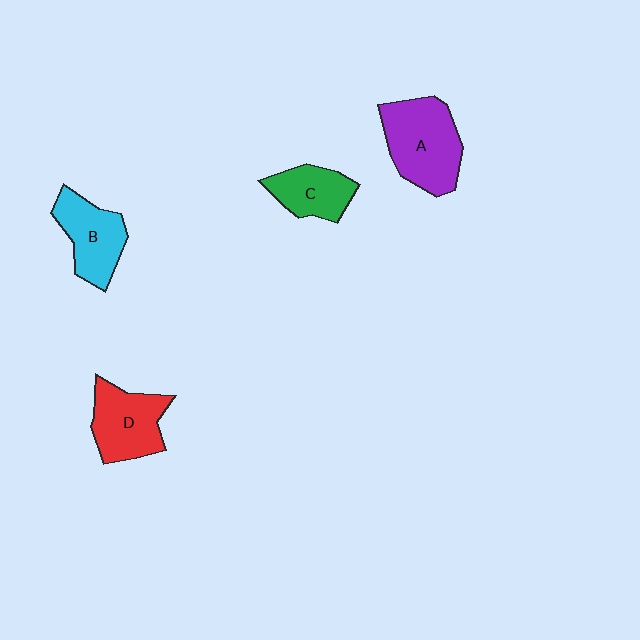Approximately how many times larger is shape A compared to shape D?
Approximately 1.3 times.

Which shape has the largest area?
Shape A (purple).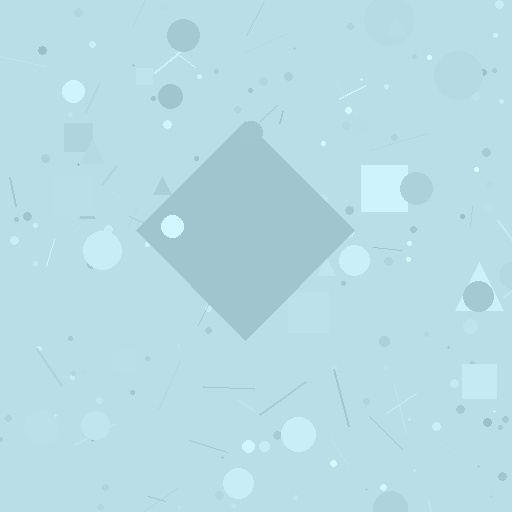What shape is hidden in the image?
A diamond is hidden in the image.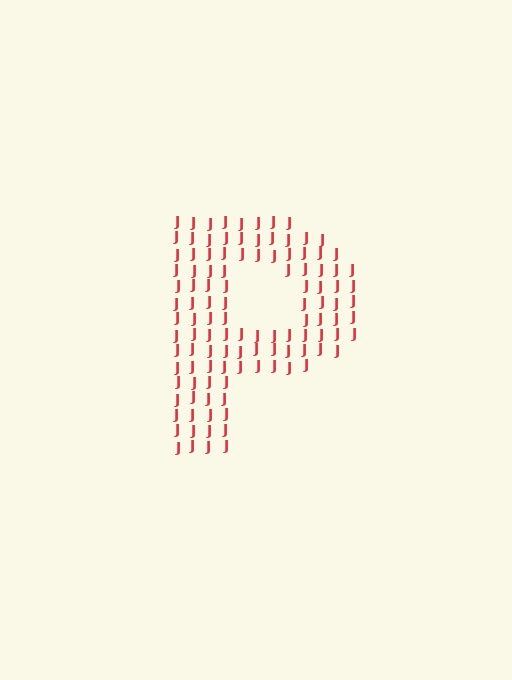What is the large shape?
The large shape is the letter P.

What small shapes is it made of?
It is made of small letter J's.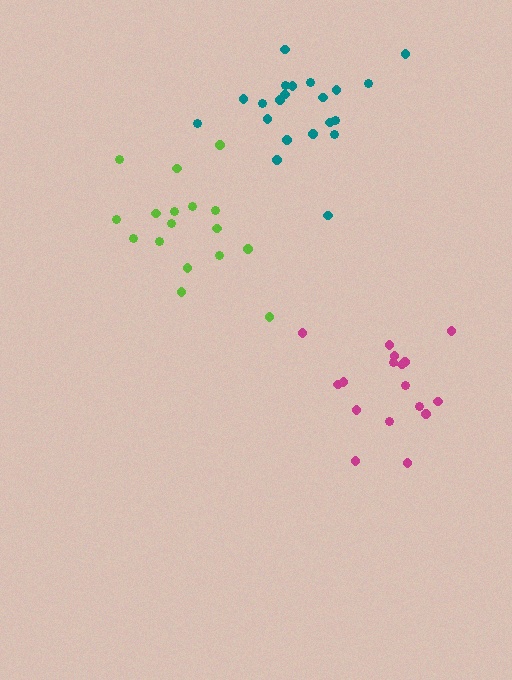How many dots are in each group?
Group 1: 17 dots, Group 2: 17 dots, Group 3: 21 dots (55 total).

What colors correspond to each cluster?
The clusters are colored: lime, magenta, teal.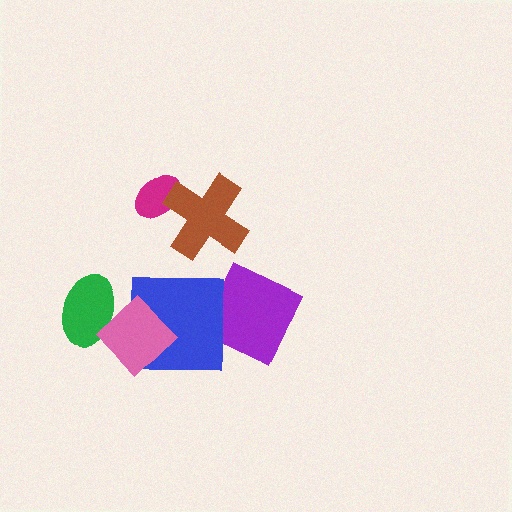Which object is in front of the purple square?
The blue square is in front of the purple square.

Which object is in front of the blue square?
The pink diamond is in front of the blue square.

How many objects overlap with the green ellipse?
1 object overlaps with the green ellipse.